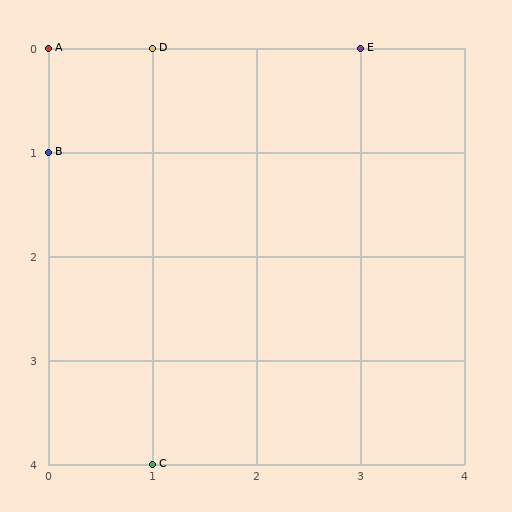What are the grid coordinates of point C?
Point C is at grid coordinates (1, 4).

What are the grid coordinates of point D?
Point D is at grid coordinates (1, 0).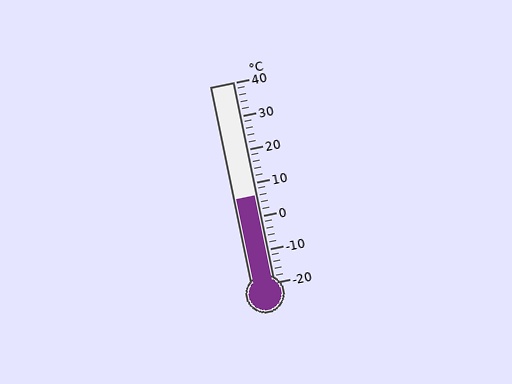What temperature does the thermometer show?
The thermometer shows approximately 6°C.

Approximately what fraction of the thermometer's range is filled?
The thermometer is filled to approximately 45% of its range.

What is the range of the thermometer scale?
The thermometer scale ranges from -20°C to 40°C.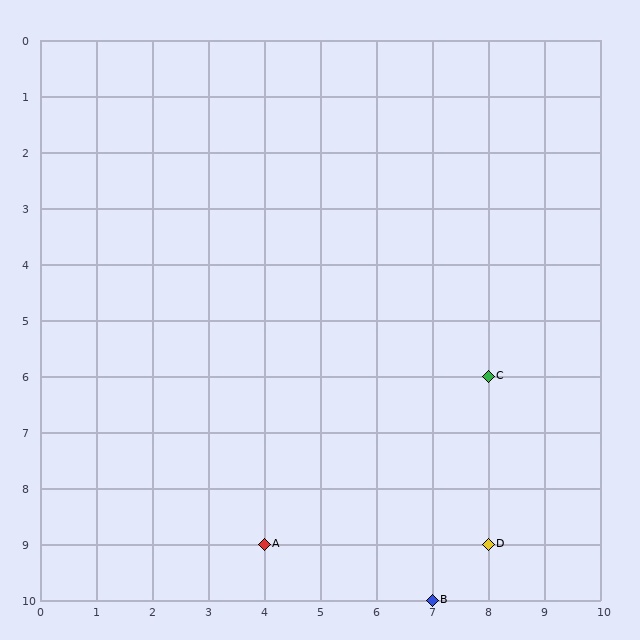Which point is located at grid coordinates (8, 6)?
Point C is at (8, 6).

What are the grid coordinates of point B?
Point B is at grid coordinates (7, 10).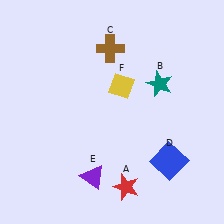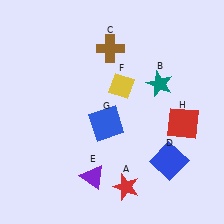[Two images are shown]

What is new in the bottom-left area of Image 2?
A blue square (G) was added in the bottom-left area of Image 2.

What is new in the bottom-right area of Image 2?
A red square (H) was added in the bottom-right area of Image 2.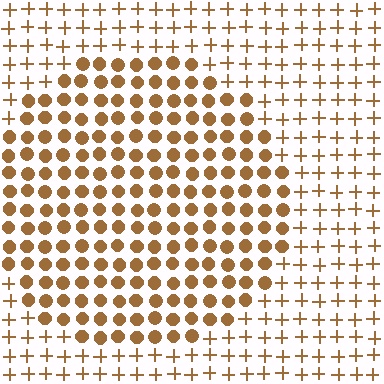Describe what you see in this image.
The image is filled with small brown elements arranged in a uniform grid. A circle-shaped region contains circles, while the surrounding area contains plus signs. The boundary is defined purely by the change in element shape.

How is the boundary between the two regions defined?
The boundary is defined by a change in element shape: circles inside vs. plus signs outside. All elements share the same color and spacing.